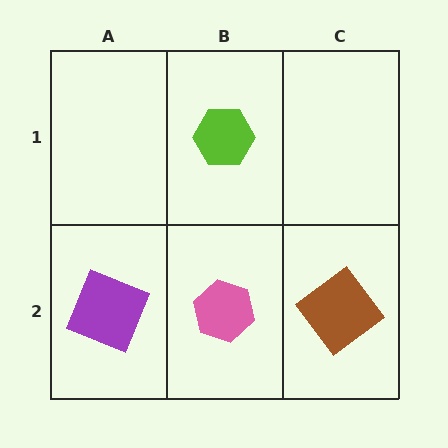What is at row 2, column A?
A purple square.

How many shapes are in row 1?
1 shape.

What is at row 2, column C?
A brown diamond.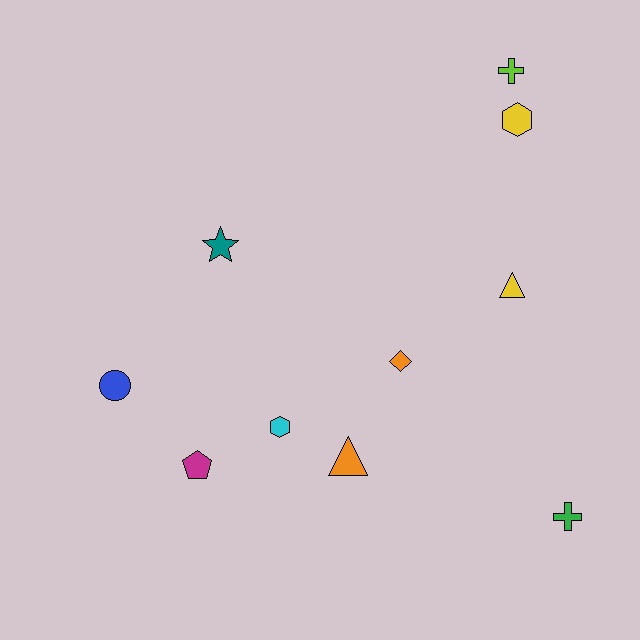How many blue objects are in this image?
There is 1 blue object.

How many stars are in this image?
There is 1 star.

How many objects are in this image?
There are 10 objects.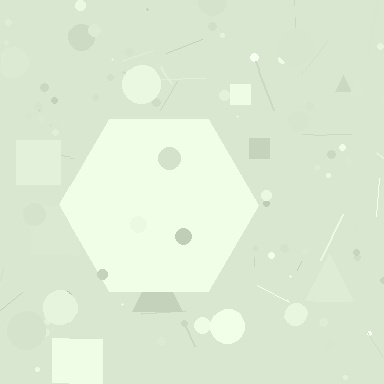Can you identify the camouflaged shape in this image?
The camouflaged shape is a hexagon.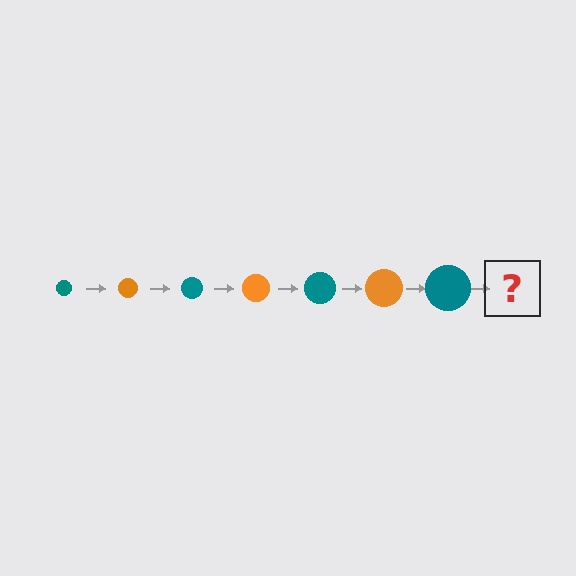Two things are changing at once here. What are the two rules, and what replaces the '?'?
The two rules are that the circle grows larger each step and the color cycles through teal and orange. The '?' should be an orange circle, larger than the previous one.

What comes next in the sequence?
The next element should be an orange circle, larger than the previous one.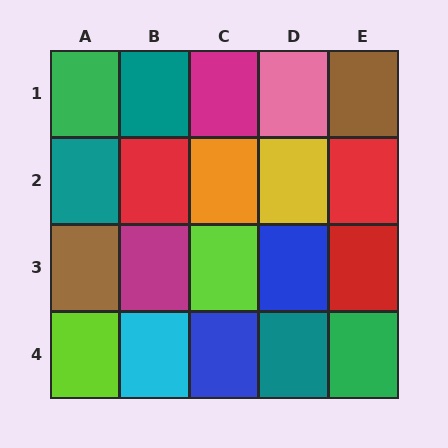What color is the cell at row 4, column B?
Cyan.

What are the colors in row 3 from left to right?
Brown, magenta, lime, blue, red.